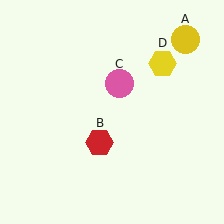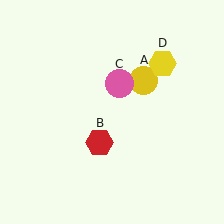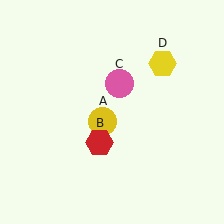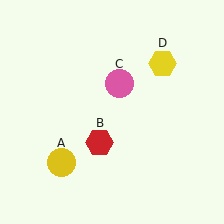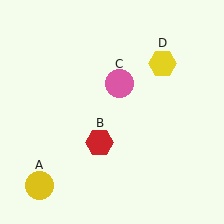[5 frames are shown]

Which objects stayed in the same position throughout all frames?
Red hexagon (object B) and pink circle (object C) and yellow hexagon (object D) remained stationary.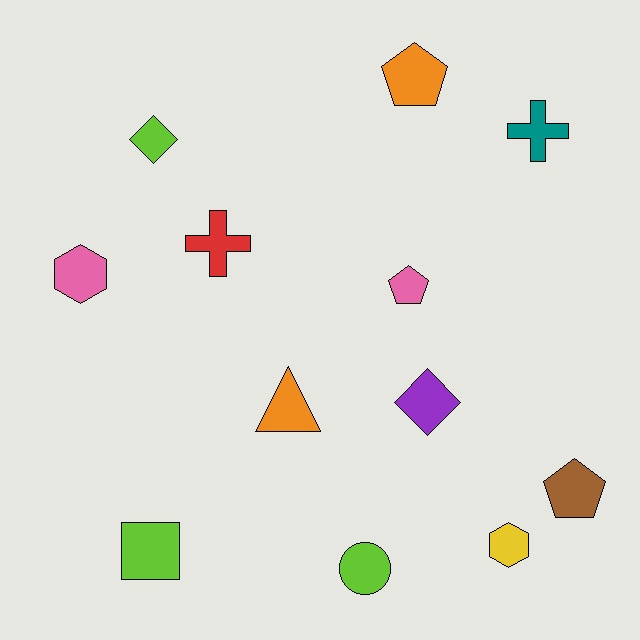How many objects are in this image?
There are 12 objects.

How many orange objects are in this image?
There are 2 orange objects.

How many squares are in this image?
There is 1 square.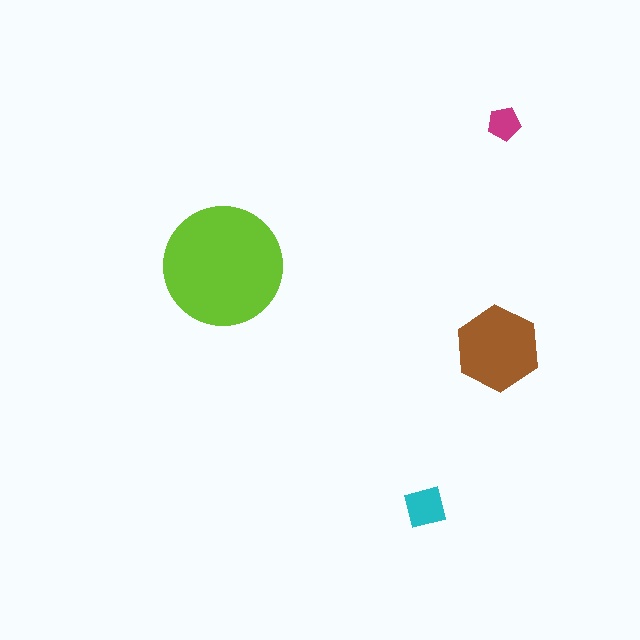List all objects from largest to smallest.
The lime circle, the brown hexagon, the cyan square, the magenta pentagon.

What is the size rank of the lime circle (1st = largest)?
1st.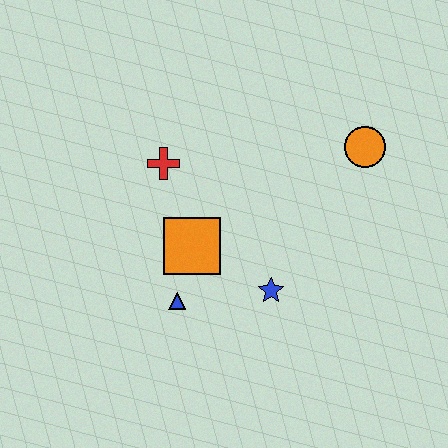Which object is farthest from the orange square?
The orange circle is farthest from the orange square.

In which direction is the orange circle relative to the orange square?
The orange circle is to the right of the orange square.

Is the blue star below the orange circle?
Yes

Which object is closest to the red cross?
The orange square is closest to the red cross.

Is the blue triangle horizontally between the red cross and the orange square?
Yes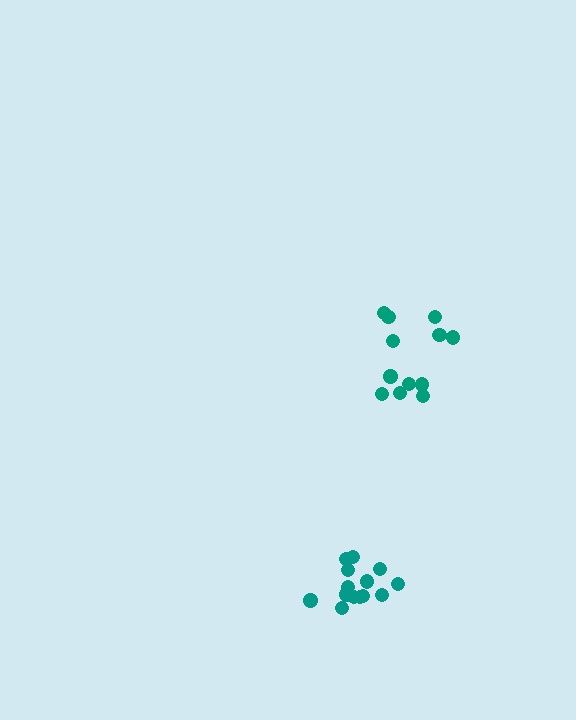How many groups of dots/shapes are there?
There are 2 groups.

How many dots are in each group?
Group 1: 12 dots, Group 2: 15 dots (27 total).